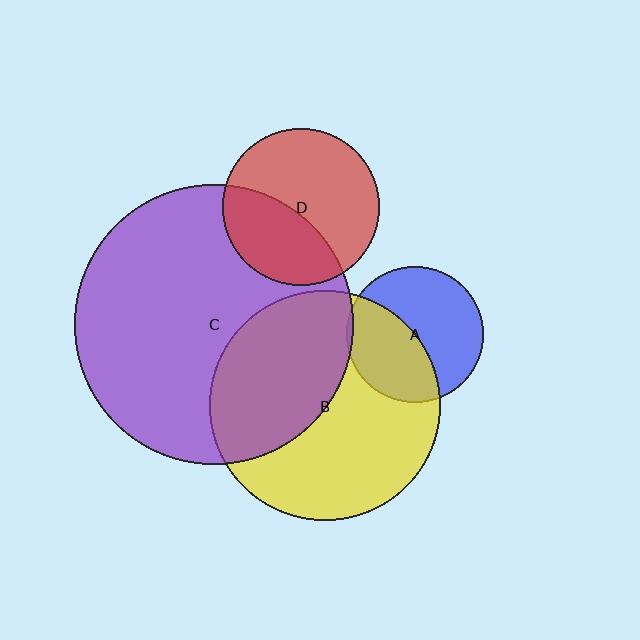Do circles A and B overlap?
Yes.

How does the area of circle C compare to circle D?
Approximately 3.2 times.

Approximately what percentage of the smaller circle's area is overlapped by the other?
Approximately 45%.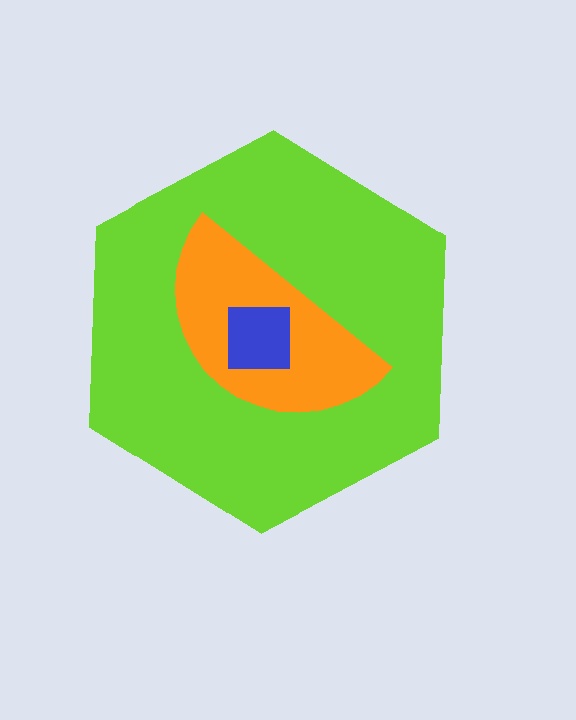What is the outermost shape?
The lime hexagon.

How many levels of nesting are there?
3.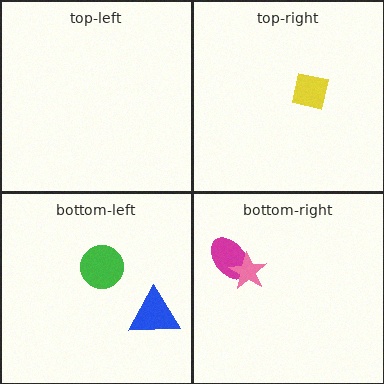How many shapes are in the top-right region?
1.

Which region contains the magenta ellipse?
The bottom-right region.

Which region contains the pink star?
The bottom-right region.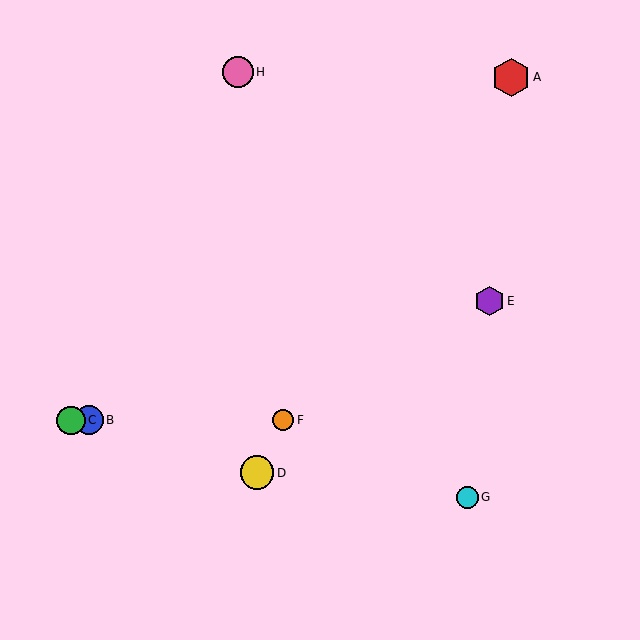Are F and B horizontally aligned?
Yes, both are at y≈420.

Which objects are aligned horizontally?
Objects B, C, F are aligned horizontally.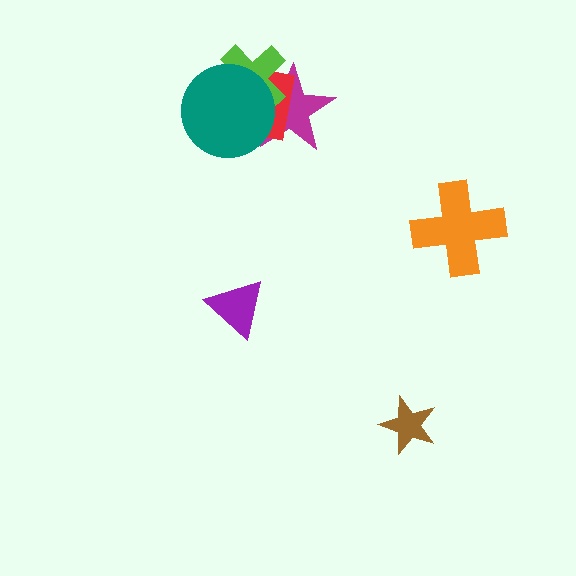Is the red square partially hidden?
Yes, it is partially covered by another shape.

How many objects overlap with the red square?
3 objects overlap with the red square.